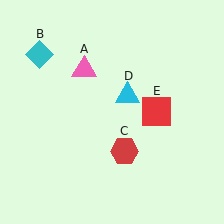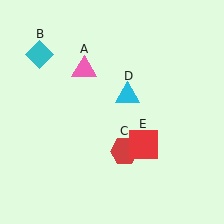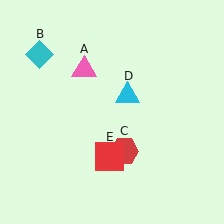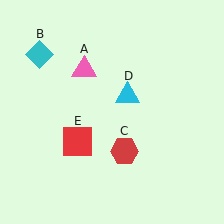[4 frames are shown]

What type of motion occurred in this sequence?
The red square (object E) rotated clockwise around the center of the scene.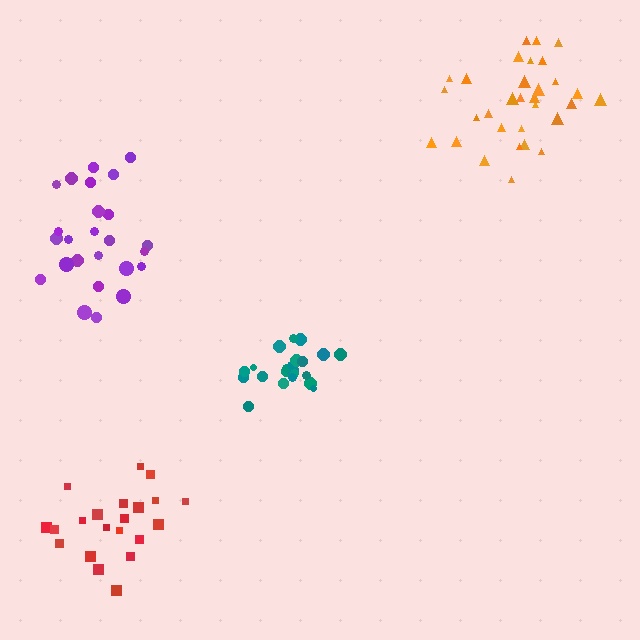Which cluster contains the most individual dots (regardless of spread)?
Orange (31).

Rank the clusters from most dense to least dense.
teal, orange, red, purple.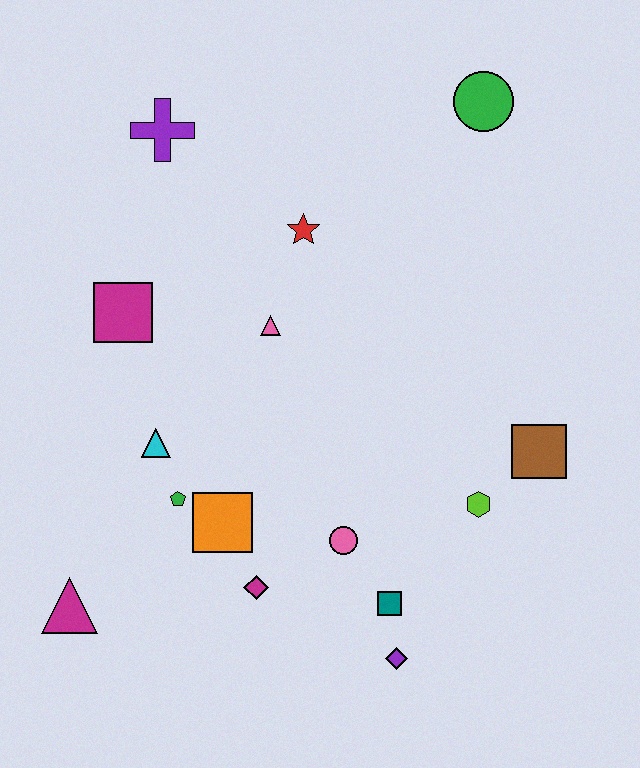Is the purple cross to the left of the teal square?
Yes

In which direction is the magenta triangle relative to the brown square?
The magenta triangle is to the left of the brown square.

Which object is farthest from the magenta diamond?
The green circle is farthest from the magenta diamond.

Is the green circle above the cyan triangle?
Yes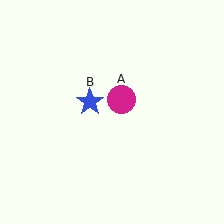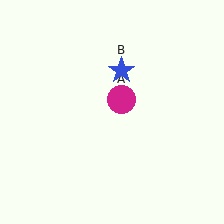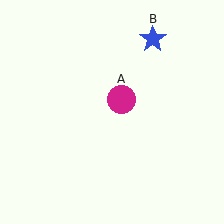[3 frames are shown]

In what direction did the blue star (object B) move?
The blue star (object B) moved up and to the right.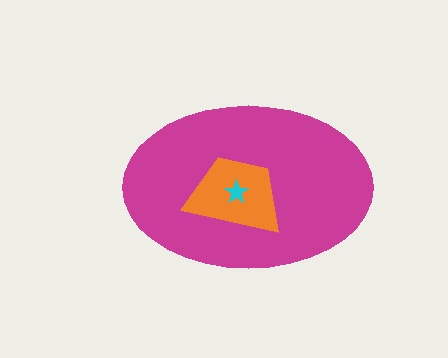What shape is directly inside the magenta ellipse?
The orange trapezoid.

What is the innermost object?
The cyan star.